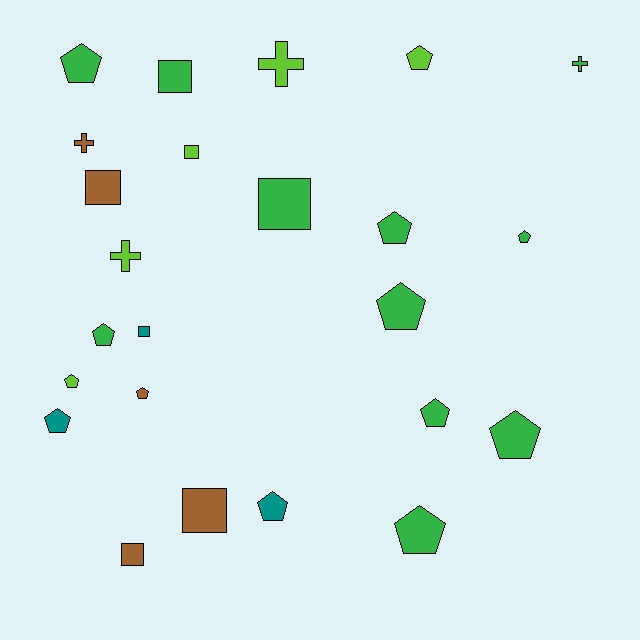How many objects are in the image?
There are 24 objects.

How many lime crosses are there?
There are 2 lime crosses.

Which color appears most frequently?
Green, with 11 objects.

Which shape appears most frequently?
Pentagon, with 13 objects.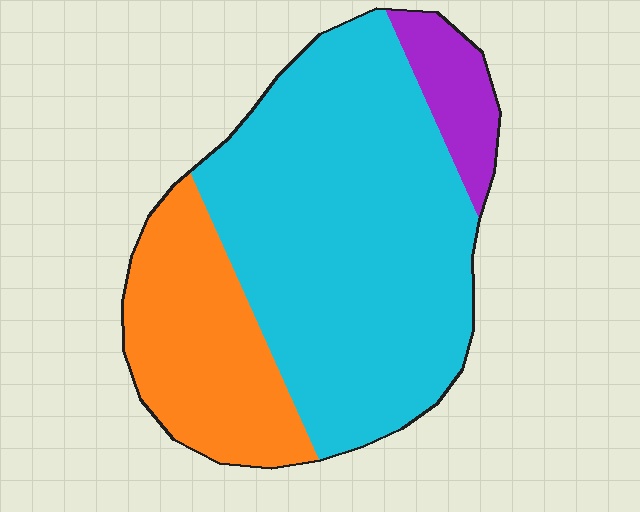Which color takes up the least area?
Purple, at roughly 10%.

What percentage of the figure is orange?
Orange takes up between a sixth and a third of the figure.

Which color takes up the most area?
Cyan, at roughly 65%.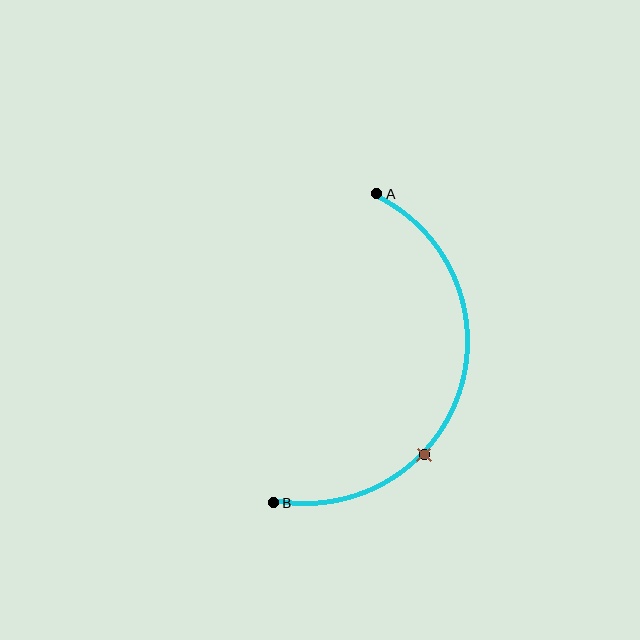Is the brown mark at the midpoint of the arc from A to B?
No. The brown mark lies on the arc but is closer to endpoint B. The arc midpoint would be at the point on the curve equidistant along the arc from both A and B.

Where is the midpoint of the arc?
The arc midpoint is the point on the curve farthest from the straight line joining A and B. It sits to the right of that line.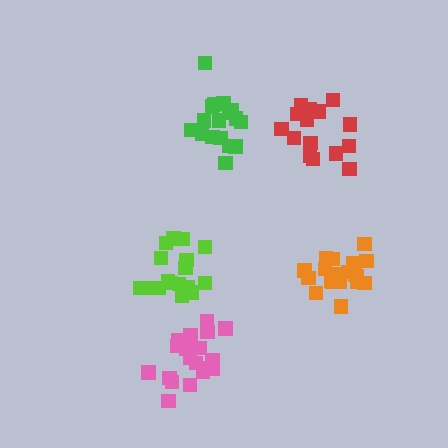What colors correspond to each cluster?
The clusters are colored: lime, green, orange, pink, red.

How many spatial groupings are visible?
There are 5 spatial groupings.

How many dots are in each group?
Group 1: 18 dots, Group 2: 17 dots, Group 3: 20 dots, Group 4: 20 dots, Group 5: 15 dots (90 total).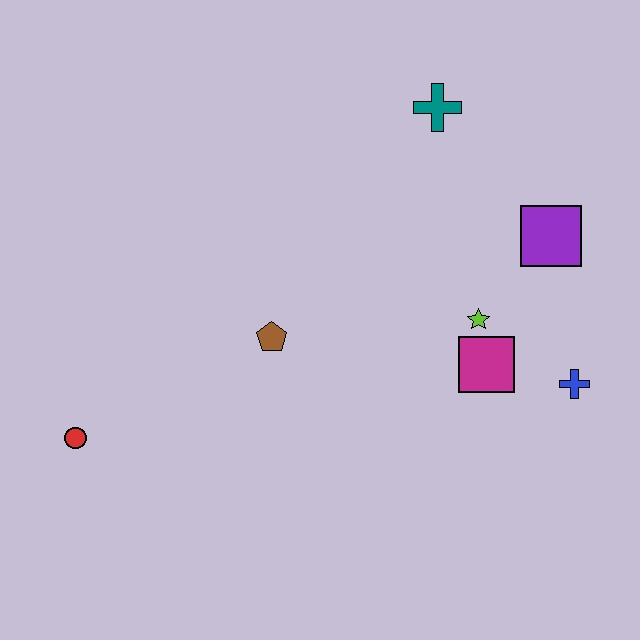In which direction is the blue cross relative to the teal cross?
The blue cross is below the teal cross.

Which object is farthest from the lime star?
The red circle is farthest from the lime star.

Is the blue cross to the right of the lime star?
Yes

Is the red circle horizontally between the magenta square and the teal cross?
No